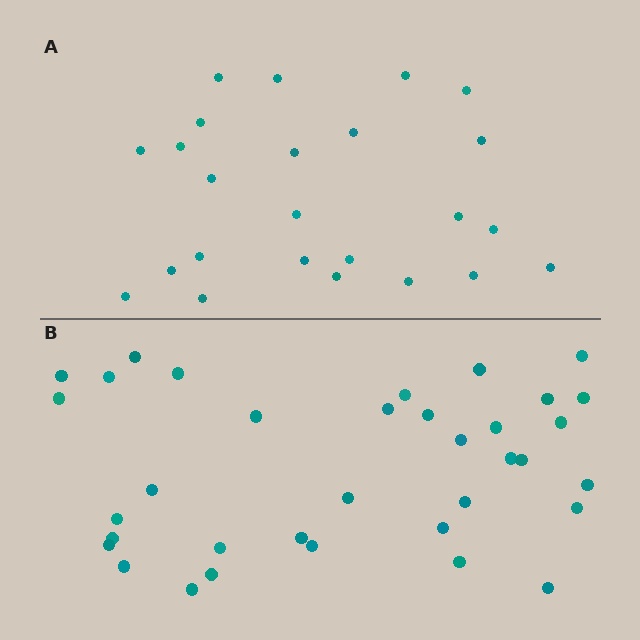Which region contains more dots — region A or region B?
Region B (the bottom region) has more dots.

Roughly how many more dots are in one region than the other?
Region B has roughly 12 or so more dots than region A.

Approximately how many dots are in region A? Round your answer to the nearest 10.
About 20 dots. (The exact count is 24, which rounds to 20.)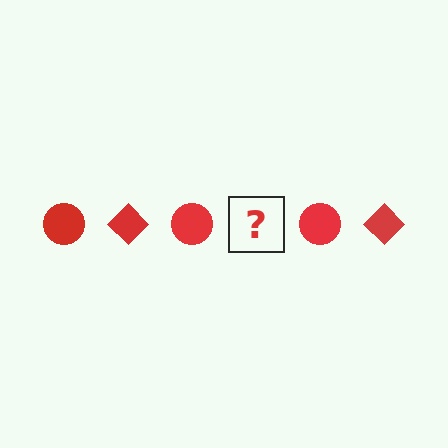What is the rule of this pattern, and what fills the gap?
The rule is that the pattern cycles through circle, diamond shapes in red. The gap should be filled with a red diamond.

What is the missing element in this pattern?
The missing element is a red diamond.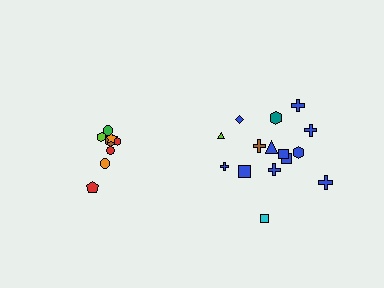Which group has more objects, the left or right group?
The right group.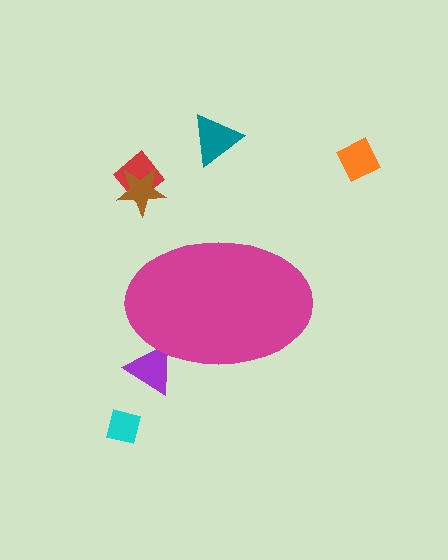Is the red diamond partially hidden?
No, the red diamond is fully visible.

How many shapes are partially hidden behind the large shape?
1 shape is partially hidden.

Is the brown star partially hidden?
No, the brown star is fully visible.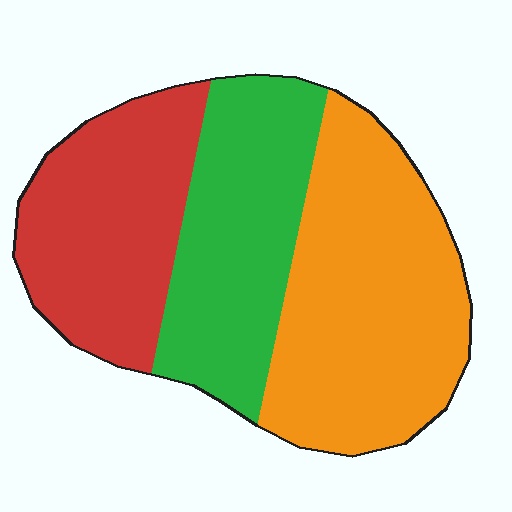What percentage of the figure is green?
Green covers about 30% of the figure.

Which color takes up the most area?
Orange, at roughly 40%.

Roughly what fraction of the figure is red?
Red covers roughly 30% of the figure.